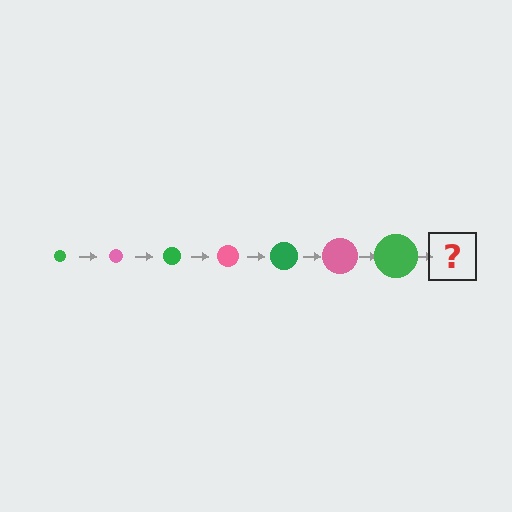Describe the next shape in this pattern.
It should be a pink circle, larger than the previous one.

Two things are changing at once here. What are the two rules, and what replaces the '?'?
The two rules are that the circle grows larger each step and the color cycles through green and pink. The '?' should be a pink circle, larger than the previous one.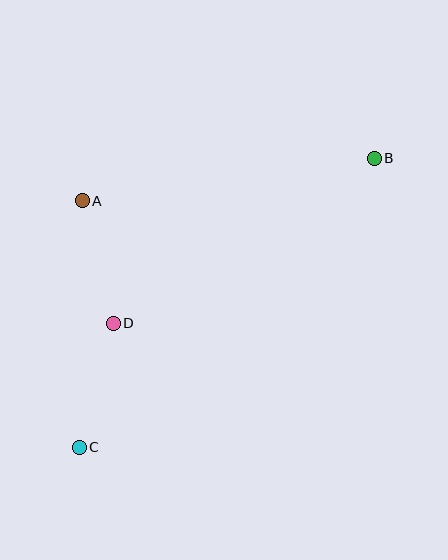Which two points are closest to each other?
Points A and D are closest to each other.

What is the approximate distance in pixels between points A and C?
The distance between A and C is approximately 247 pixels.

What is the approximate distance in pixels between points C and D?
The distance between C and D is approximately 128 pixels.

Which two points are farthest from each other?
Points B and C are farthest from each other.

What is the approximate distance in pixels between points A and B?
The distance between A and B is approximately 295 pixels.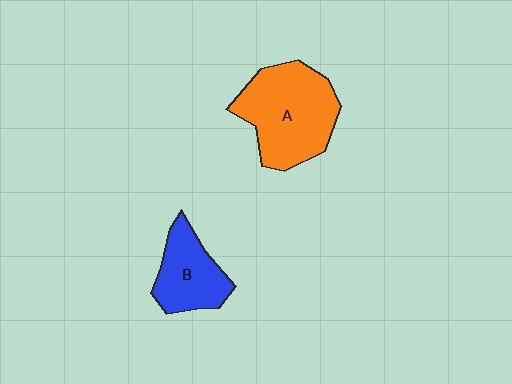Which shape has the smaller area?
Shape B (blue).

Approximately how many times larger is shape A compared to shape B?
Approximately 1.7 times.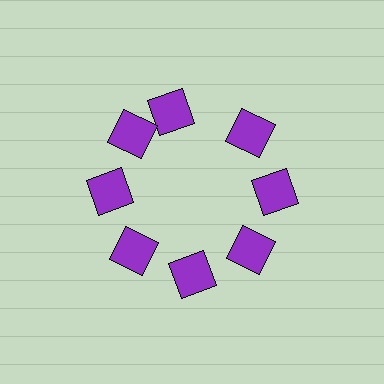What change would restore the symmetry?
The symmetry would be restored by rotating it back into even spacing with its neighbors so that all 8 squares sit at equal angles and equal distance from the center.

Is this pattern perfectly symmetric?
No. The 8 purple squares are arranged in a ring, but one element near the 12 o'clock position is rotated out of alignment along the ring, breaking the 8-fold rotational symmetry.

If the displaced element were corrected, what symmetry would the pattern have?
It would have 8-fold rotational symmetry — the pattern would map onto itself every 45 degrees.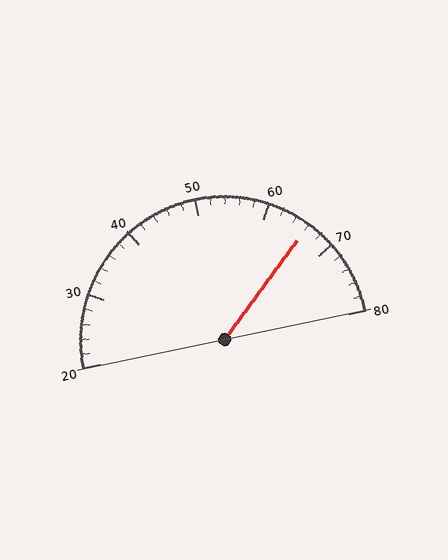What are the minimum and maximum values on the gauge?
The gauge ranges from 20 to 80.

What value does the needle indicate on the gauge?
The needle indicates approximately 66.